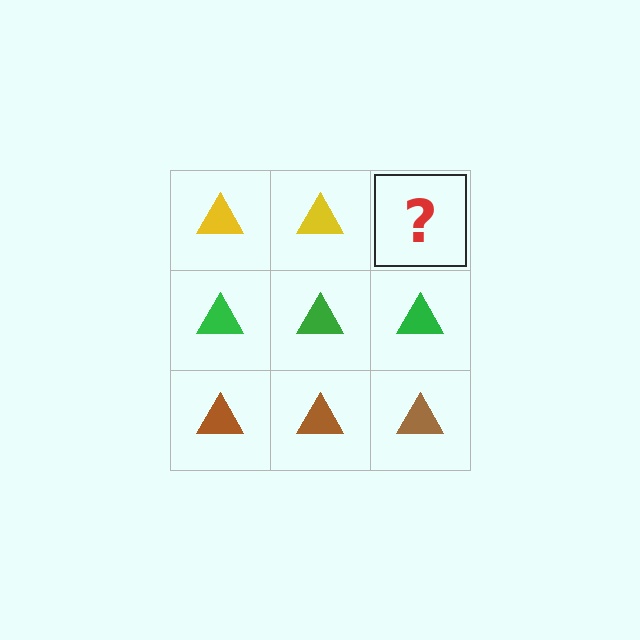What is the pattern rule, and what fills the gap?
The rule is that each row has a consistent color. The gap should be filled with a yellow triangle.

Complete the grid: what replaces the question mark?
The question mark should be replaced with a yellow triangle.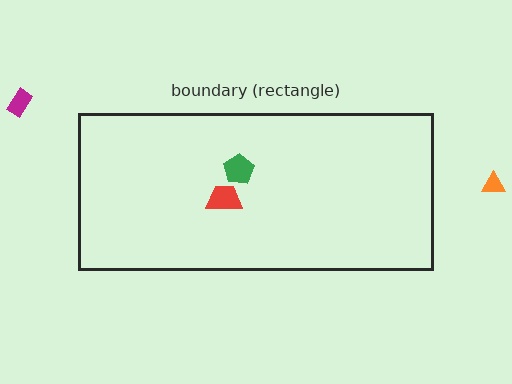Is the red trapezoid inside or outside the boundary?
Inside.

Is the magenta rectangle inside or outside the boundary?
Outside.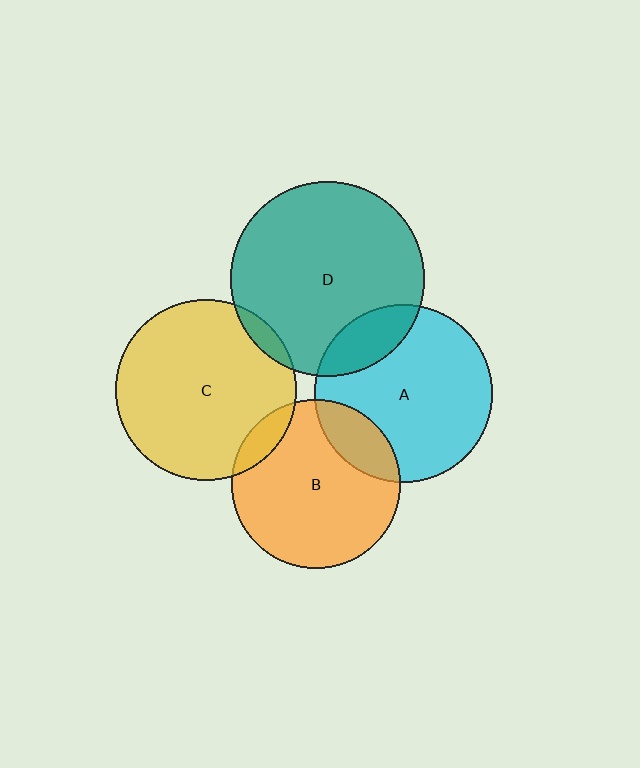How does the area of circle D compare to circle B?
Approximately 1.3 times.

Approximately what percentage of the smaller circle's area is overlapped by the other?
Approximately 20%.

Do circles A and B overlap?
Yes.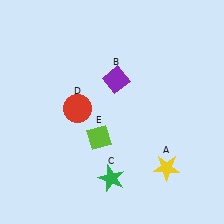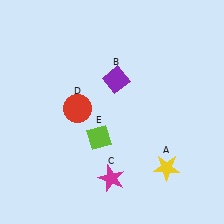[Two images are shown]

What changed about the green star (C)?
In Image 1, C is green. In Image 2, it changed to magenta.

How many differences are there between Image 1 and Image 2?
There is 1 difference between the two images.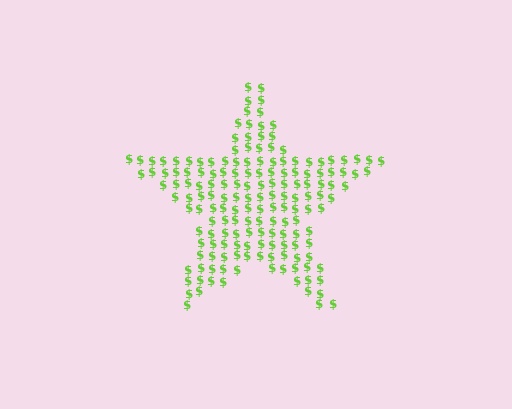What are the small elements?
The small elements are dollar signs.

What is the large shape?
The large shape is a star.